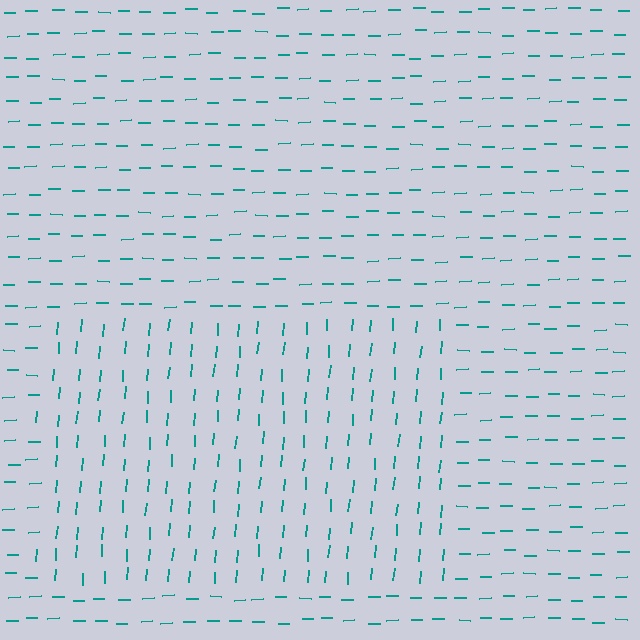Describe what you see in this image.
The image is filled with small teal line segments. A rectangle region in the image has lines oriented differently from the surrounding lines, creating a visible texture boundary.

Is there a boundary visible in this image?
Yes, there is a texture boundary formed by a change in line orientation.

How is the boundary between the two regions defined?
The boundary is defined purely by a change in line orientation (approximately 84 degrees difference). All lines are the same color and thickness.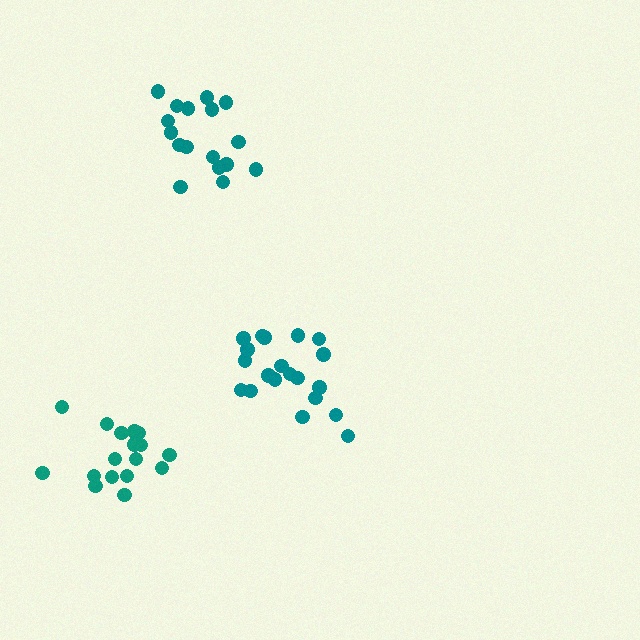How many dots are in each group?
Group 1: 20 dots, Group 2: 17 dots, Group 3: 18 dots (55 total).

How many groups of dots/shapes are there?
There are 3 groups.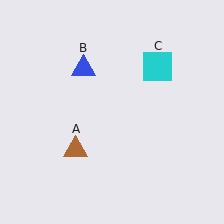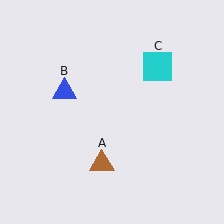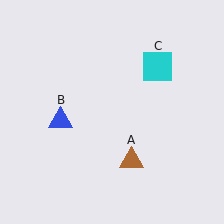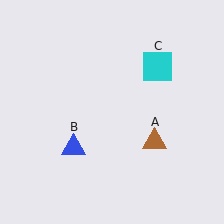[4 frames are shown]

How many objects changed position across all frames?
2 objects changed position: brown triangle (object A), blue triangle (object B).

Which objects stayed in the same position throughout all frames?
Cyan square (object C) remained stationary.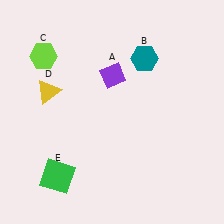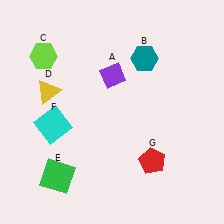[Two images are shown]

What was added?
A cyan square (F), a red pentagon (G) were added in Image 2.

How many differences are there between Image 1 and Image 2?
There are 2 differences between the two images.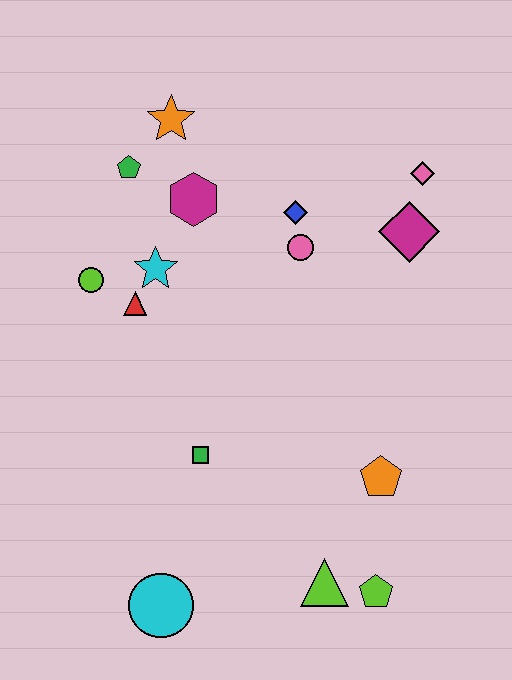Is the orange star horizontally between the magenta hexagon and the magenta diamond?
No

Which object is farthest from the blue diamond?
The cyan circle is farthest from the blue diamond.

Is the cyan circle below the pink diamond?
Yes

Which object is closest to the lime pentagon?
The lime triangle is closest to the lime pentagon.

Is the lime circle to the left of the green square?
Yes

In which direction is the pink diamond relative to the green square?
The pink diamond is above the green square.